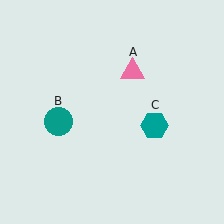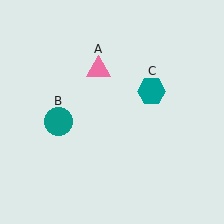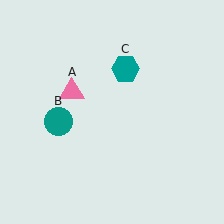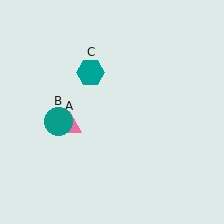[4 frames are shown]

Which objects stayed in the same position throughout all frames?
Teal circle (object B) remained stationary.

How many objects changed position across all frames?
2 objects changed position: pink triangle (object A), teal hexagon (object C).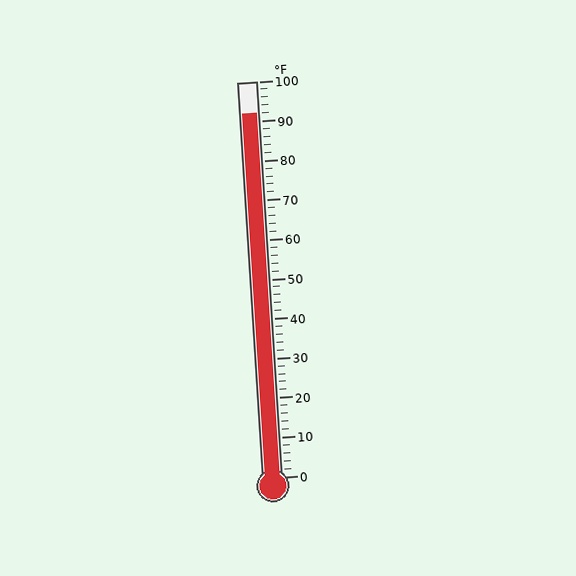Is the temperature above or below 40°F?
The temperature is above 40°F.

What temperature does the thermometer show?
The thermometer shows approximately 92°F.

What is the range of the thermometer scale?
The thermometer scale ranges from 0°F to 100°F.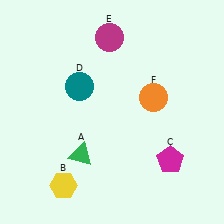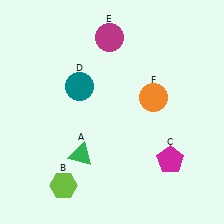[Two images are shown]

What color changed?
The hexagon (B) changed from yellow in Image 1 to lime in Image 2.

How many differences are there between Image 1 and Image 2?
There is 1 difference between the two images.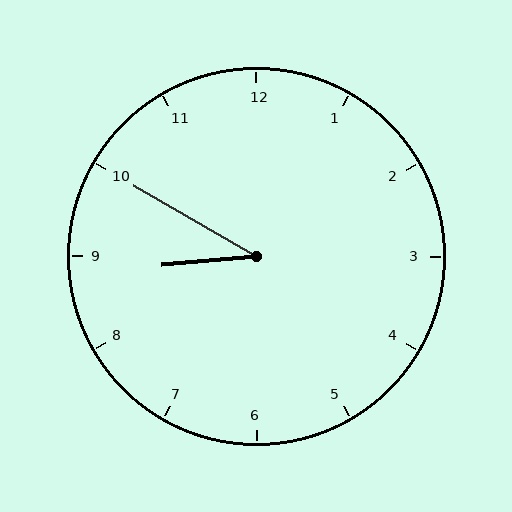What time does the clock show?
8:50.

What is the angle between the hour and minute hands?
Approximately 35 degrees.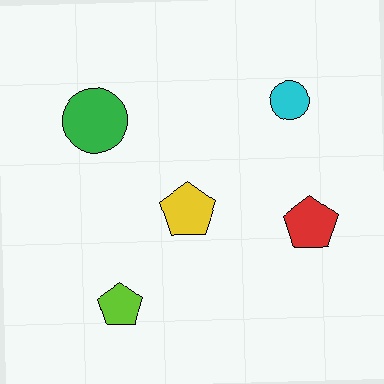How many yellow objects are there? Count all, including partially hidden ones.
There is 1 yellow object.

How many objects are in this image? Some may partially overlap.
There are 5 objects.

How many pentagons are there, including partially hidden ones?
There are 3 pentagons.